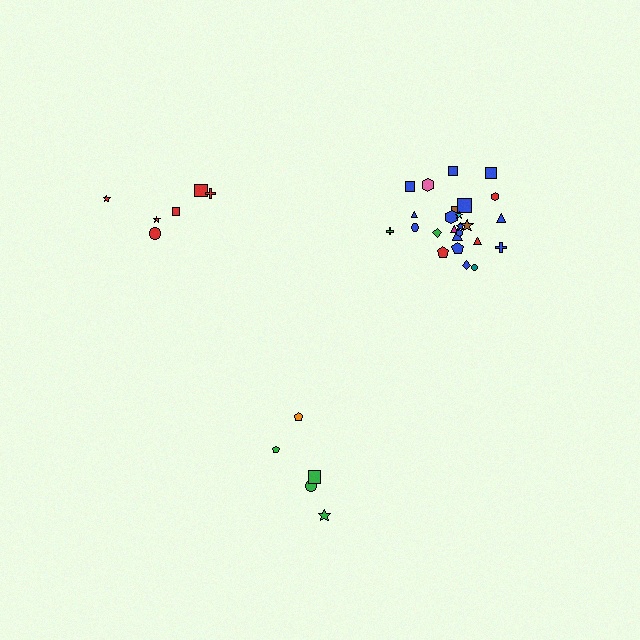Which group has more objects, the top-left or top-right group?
The top-right group.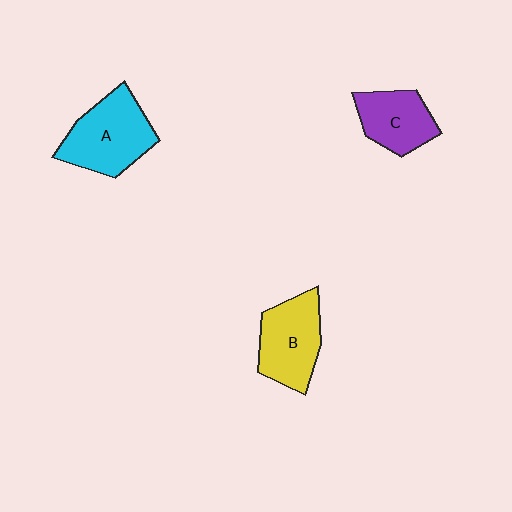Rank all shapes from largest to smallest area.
From largest to smallest: A (cyan), B (yellow), C (purple).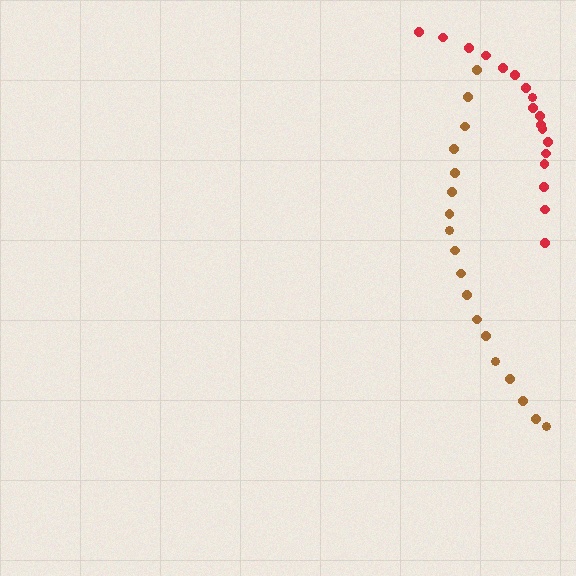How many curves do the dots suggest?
There are 2 distinct paths.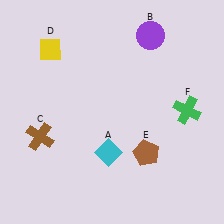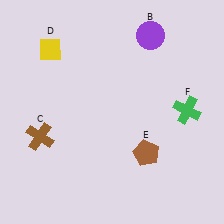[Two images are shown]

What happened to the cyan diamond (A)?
The cyan diamond (A) was removed in Image 2. It was in the bottom-left area of Image 1.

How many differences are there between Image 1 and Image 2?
There is 1 difference between the two images.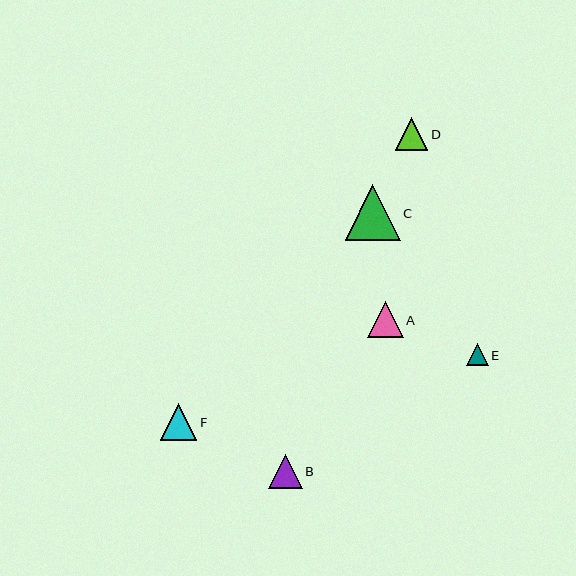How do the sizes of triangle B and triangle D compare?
Triangle B and triangle D are approximately the same size.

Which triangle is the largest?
Triangle C is the largest with a size of approximately 55 pixels.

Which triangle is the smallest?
Triangle E is the smallest with a size of approximately 22 pixels.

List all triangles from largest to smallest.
From largest to smallest: C, F, A, B, D, E.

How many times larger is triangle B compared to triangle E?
Triangle B is approximately 1.5 times the size of triangle E.